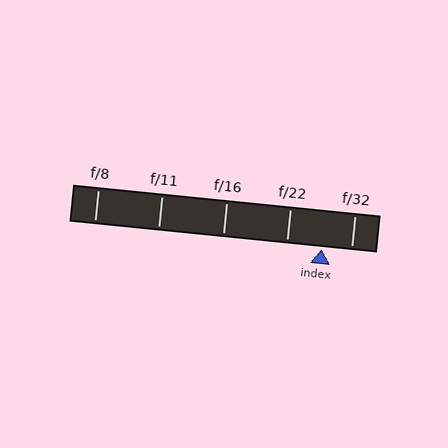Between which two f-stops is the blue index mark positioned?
The index mark is between f/22 and f/32.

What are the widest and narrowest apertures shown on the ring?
The widest aperture shown is f/8 and the narrowest is f/32.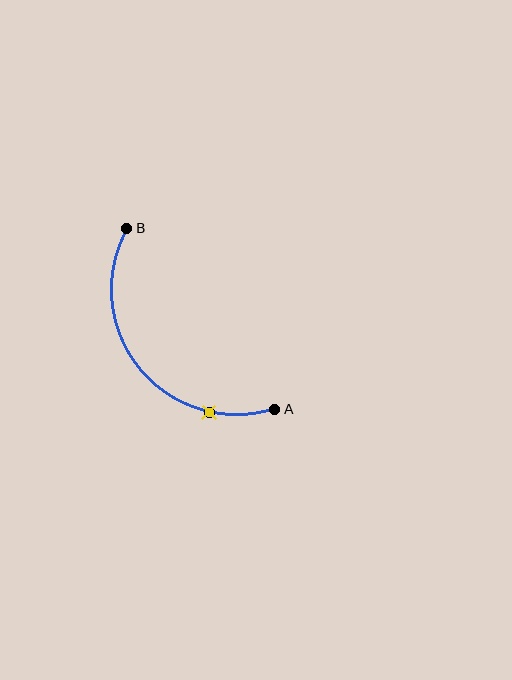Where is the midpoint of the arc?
The arc midpoint is the point on the curve farthest from the straight line joining A and B. It sits below and to the left of that line.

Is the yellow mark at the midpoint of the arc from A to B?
No. The yellow mark lies on the arc but is closer to endpoint A. The arc midpoint would be at the point on the curve equidistant along the arc from both A and B.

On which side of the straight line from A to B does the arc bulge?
The arc bulges below and to the left of the straight line connecting A and B.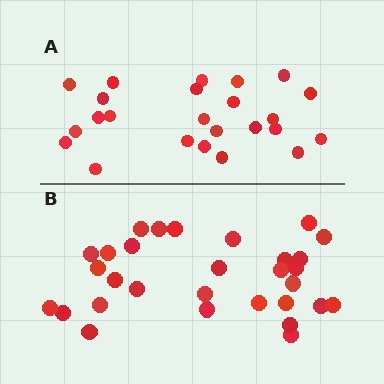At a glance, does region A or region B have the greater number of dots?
Region B (the bottom region) has more dots.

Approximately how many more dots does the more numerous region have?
Region B has about 6 more dots than region A.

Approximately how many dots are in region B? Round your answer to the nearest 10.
About 30 dots.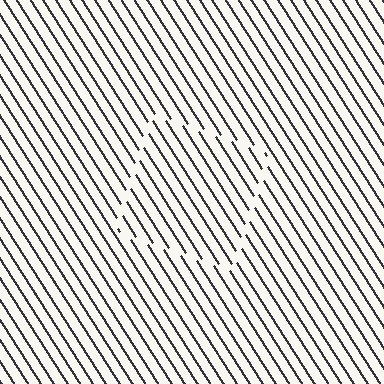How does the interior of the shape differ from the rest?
The interior of the shape contains the same grating, shifted by half a period — the contour is defined by the phase discontinuity where line-ends from the inner and outer gratings abut.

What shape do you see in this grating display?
An illusory square. The interior of the shape contains the same grating, shifted by half a period — the contour is defined by the phase discontinuity where line-ends from the inner and outer gratings abut.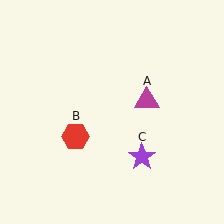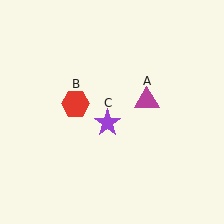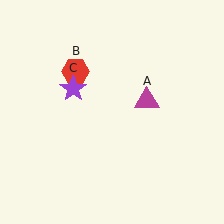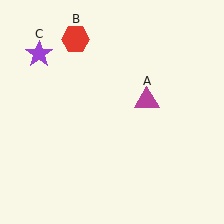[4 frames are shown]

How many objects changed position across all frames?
2 objects changed position: red hexagon (object B), purple star (object C).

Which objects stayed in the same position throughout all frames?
Magenta triangle (object A) remained stationary.